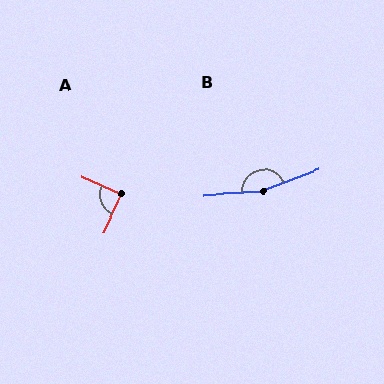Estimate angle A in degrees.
Approximately 88 degrees.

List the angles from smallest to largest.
A (88°), B (163°).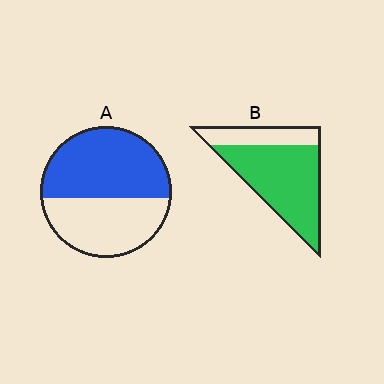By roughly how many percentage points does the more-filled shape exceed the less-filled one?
By roughly 20 percentage points (B over A).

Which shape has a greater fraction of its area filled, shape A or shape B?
Shape B.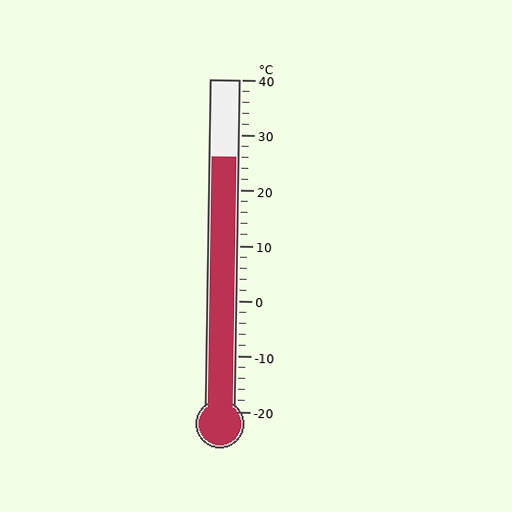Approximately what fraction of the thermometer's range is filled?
The thermometer is filled to approximately 75% of its range.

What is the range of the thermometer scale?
The thermometer scale ranges from -20°C to 40°C.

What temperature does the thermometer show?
The thermometer shows approximately 26°C.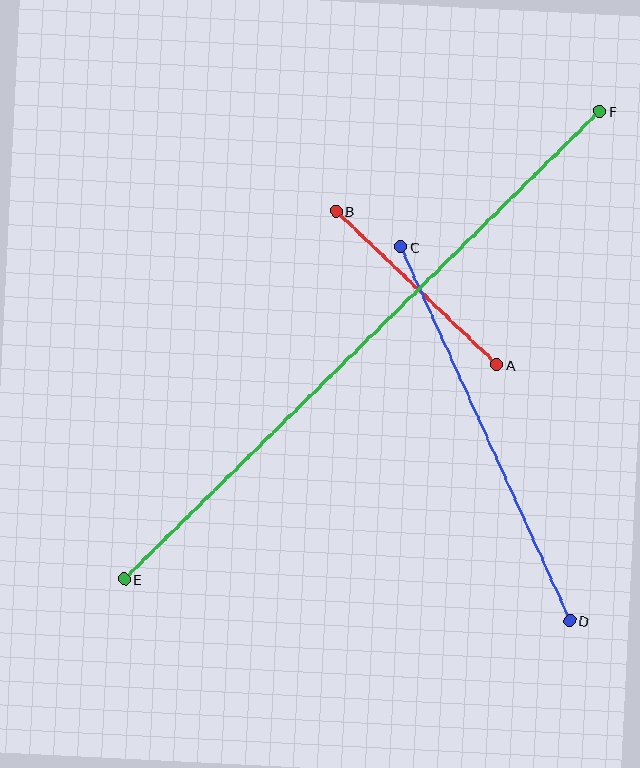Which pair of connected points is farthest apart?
Points E and F are farthest apart.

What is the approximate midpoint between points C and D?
The midpoint is at approximately (485, 434) pixels.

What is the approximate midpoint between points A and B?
The midpoint is at approximately (416, 288) pixels.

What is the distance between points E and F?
The distance is approximately 667 pixels.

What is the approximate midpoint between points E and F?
The midpoint is at approximately (362, 345) pixels.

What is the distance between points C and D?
The distance is approximately 411 pixels.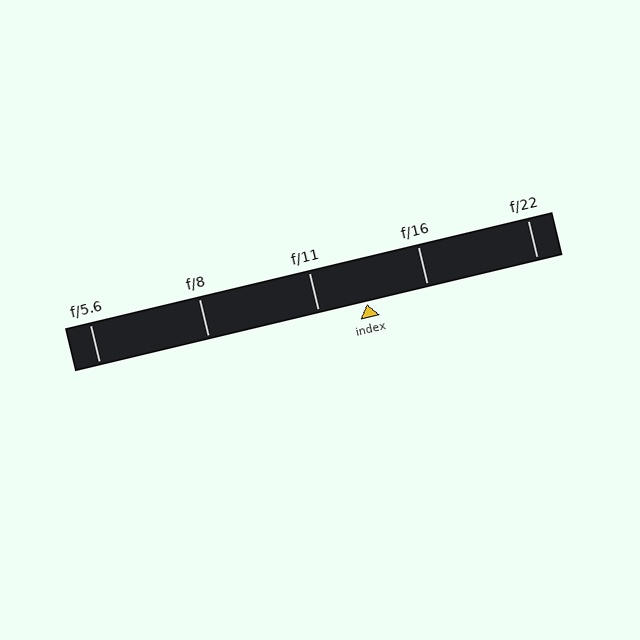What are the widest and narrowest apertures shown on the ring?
The widest aperture shown is f/5.6 and the narrowest is f/22.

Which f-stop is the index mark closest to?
The index mark is closest to f/11.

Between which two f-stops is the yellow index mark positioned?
The index mark is between f/11 and f/16.